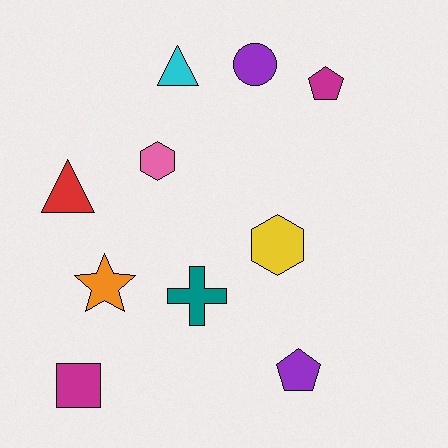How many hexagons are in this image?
There are 2 hexagons.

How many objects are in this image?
There are 10 objects.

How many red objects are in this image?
There is 1 red object.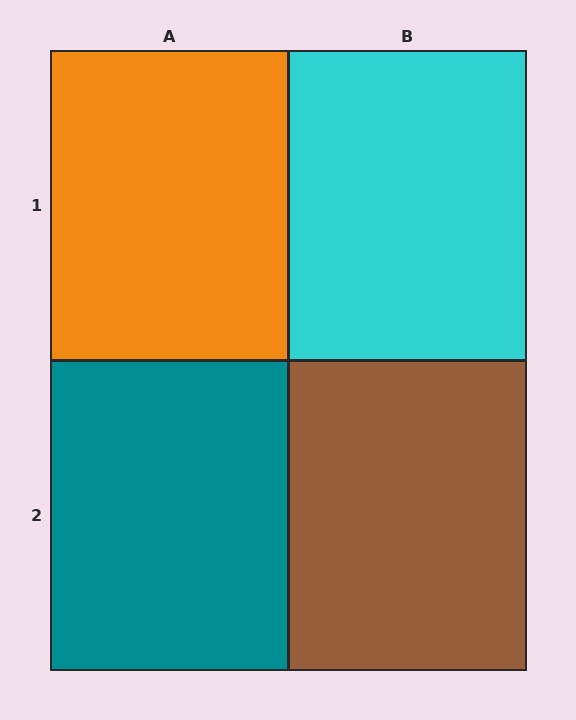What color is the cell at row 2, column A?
Teal.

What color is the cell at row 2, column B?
Brown.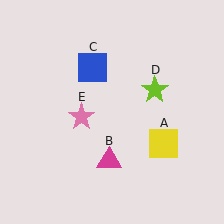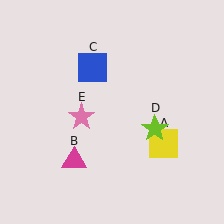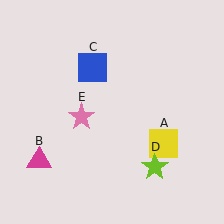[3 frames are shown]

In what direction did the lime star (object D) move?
The lime star (object D) moved down.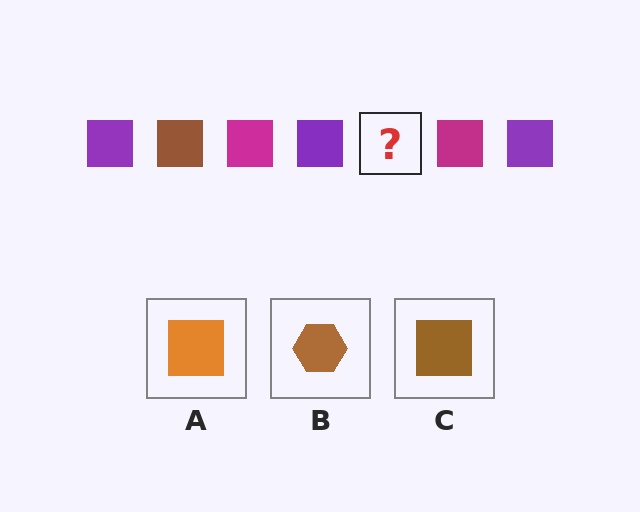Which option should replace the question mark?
Option C.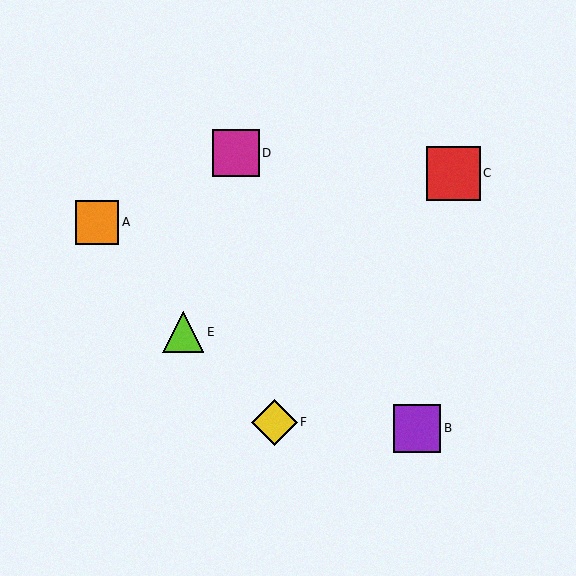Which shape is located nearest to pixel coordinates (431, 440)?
The purple square (labeled B) at (417, 428) is nearest to that location.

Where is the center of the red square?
The center of the red square is at (453, 173).